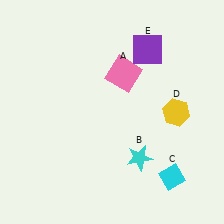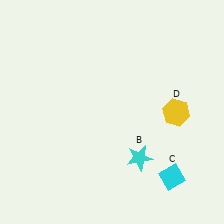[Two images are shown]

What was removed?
The purple square (E), the pink square (A) were removed in Image 2.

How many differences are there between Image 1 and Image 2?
There are 2 differences between the two images.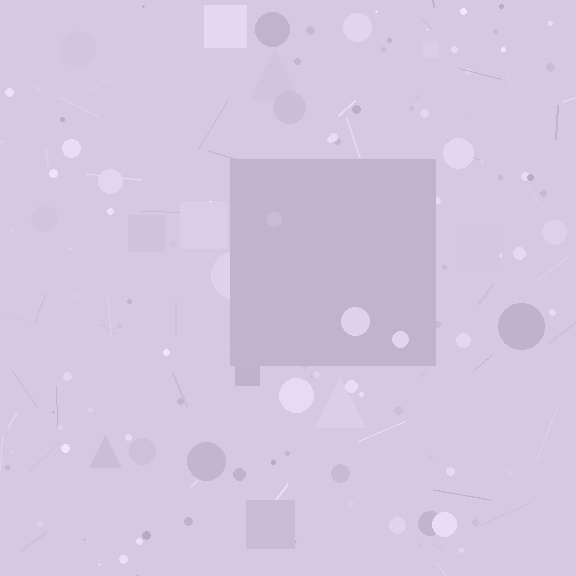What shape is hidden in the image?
A square is hidden in the image.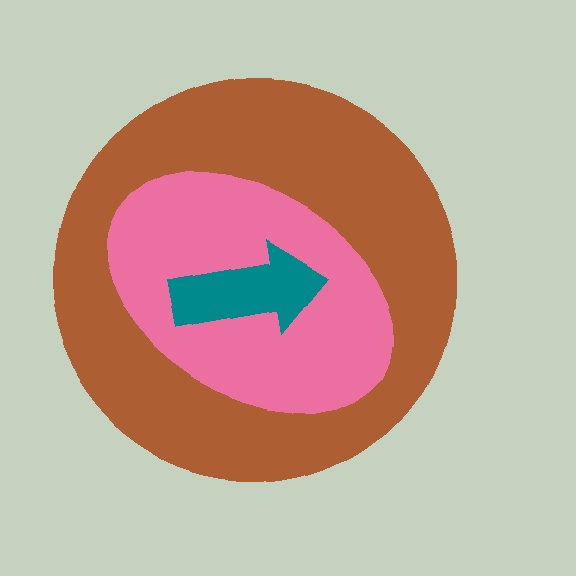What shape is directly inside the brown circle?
The pink ellipse.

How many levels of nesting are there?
3.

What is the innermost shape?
The teal arrow.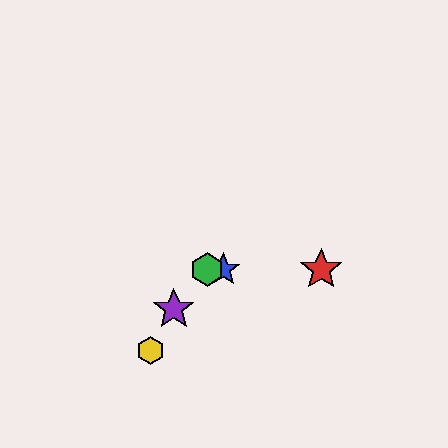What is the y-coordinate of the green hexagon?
The green hexagon is at y≈270.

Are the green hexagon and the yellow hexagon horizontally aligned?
No, the green hexagon is at y≈270 and the yellow hexagon is at y≈350.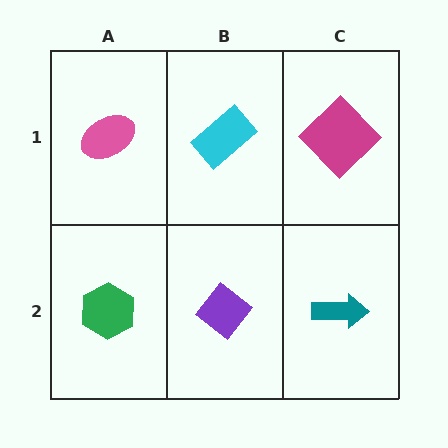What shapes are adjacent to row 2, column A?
A pink ellipse (row 1, column A), a purple diamond (row 2, column B).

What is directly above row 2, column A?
A pink ellipse.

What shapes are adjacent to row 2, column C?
A magenta diamond (row 1, column C), a purple diamond (row 2, column B).